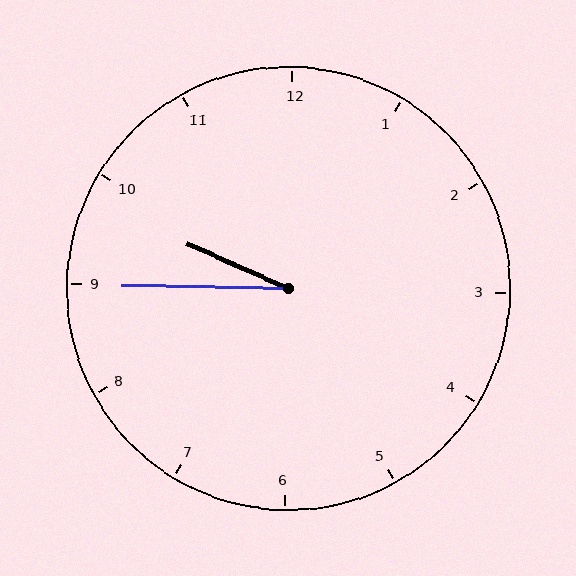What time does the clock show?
9:45.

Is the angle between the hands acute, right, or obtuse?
It is acute.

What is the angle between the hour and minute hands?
Approximately 22 degrees.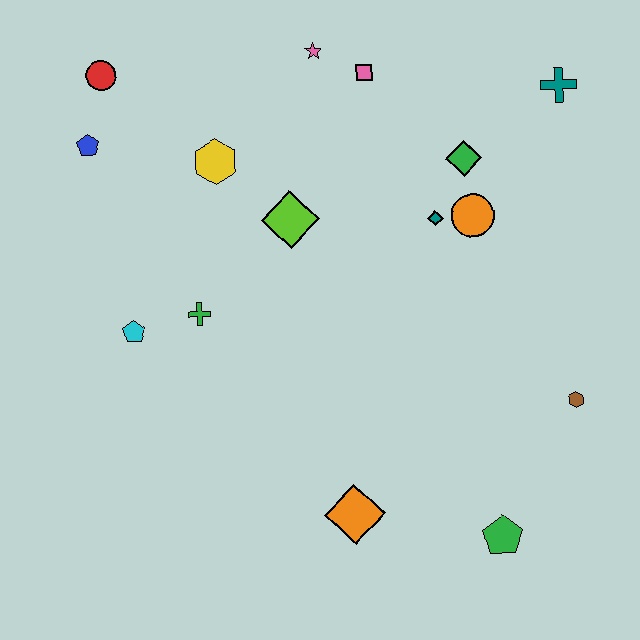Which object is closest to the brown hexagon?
The green pentagon is closest to the brown hexagon.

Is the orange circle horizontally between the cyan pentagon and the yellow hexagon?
No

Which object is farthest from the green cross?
The teal cross is farthest from the green cross.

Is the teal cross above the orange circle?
Yes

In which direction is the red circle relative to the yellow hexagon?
The red circle is to the left of the yellow hexagon.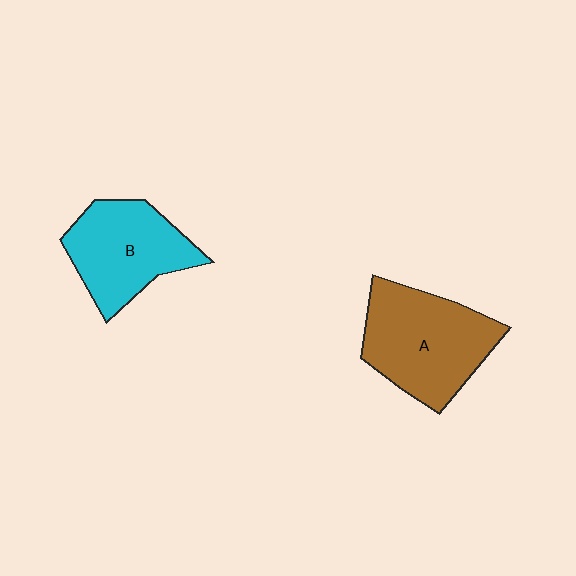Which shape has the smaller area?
Shape B (cyan).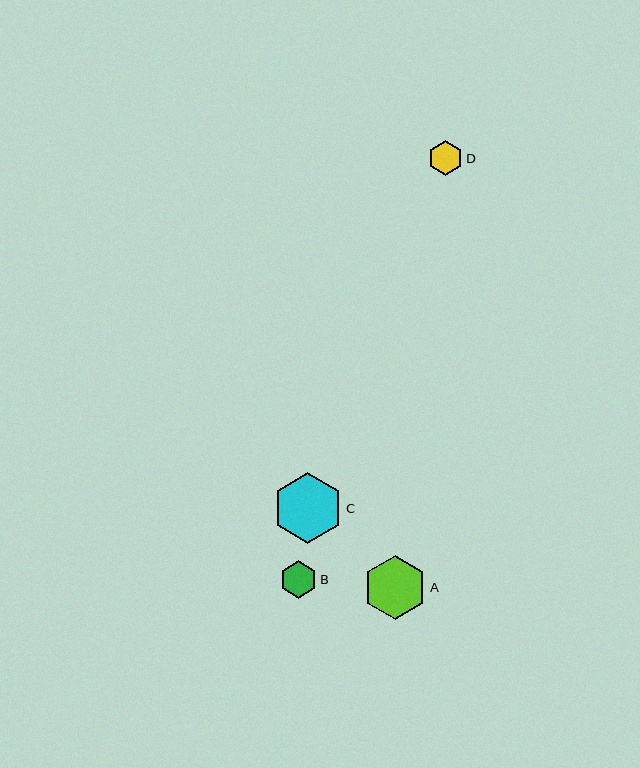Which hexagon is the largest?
Hexagon C is the largest with a size of approximately 70 pixels.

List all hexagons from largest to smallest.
From largest to smallest: C, A, B, D.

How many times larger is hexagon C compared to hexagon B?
Hexagon C is approximately 1.9 times the size of hexagon B.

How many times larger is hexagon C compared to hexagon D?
Hexagon C is approximately 2.0 times the size of hexagon D.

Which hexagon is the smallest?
Hexagon D is the smallest with a size of approximately 35 pixels.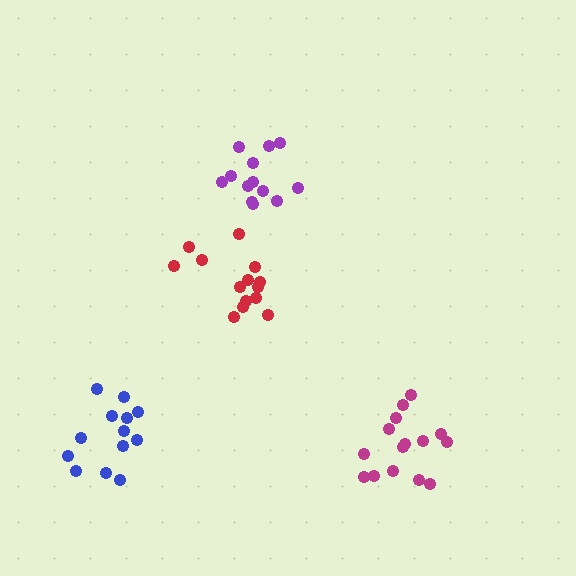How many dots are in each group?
Group 1: 13 dots, Group 2: 13 dots, Group 3: 15 dots, Group 4: 14 dots (55 total).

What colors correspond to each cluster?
The clusters are colored: purple, blue, magenta, red.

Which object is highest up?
The purple cluster is topmost.